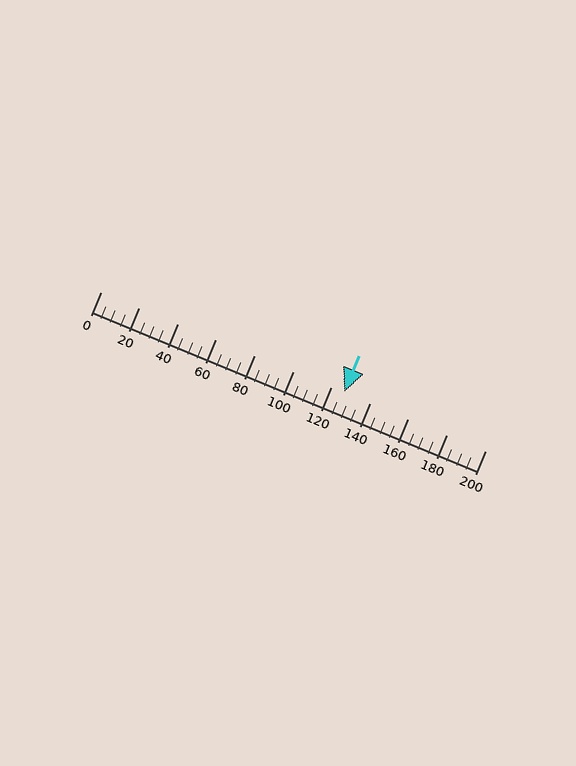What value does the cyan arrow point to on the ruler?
The cyan arrow points to approximately 127.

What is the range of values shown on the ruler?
The ruler shows values from 0 to 200.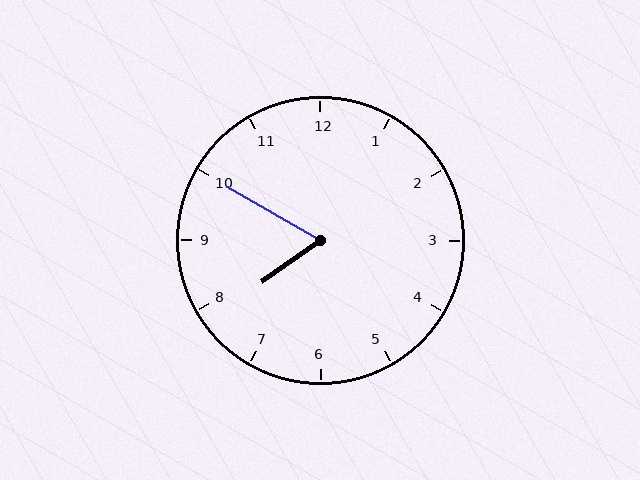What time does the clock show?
7:50.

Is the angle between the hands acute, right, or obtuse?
It is acute.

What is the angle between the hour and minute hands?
Approximately 65 degrees.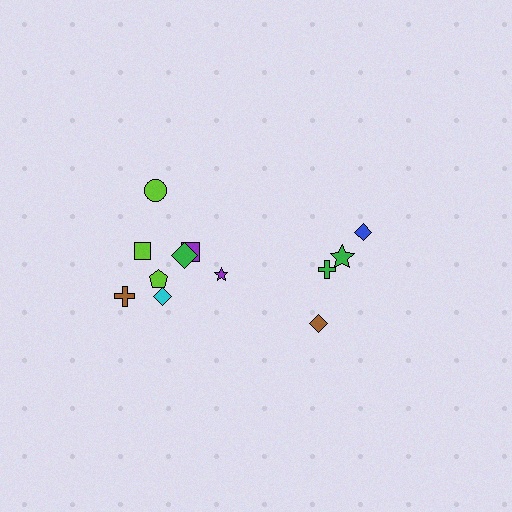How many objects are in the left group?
There are 8 objects.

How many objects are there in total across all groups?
There are 12 objects.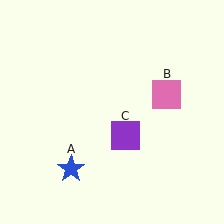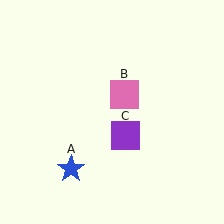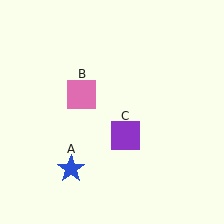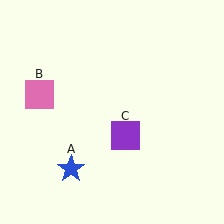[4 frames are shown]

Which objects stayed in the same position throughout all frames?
Blue star (object A) and purple square (object C) remained stationary.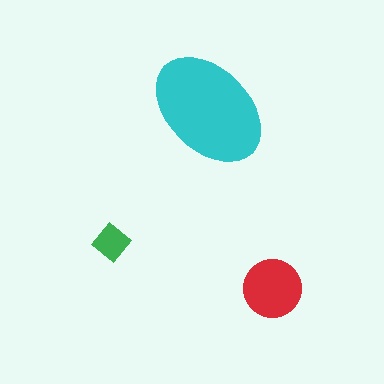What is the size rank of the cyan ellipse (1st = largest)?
1st.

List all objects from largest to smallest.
The cyan ellipse, the red circle, the green diamond.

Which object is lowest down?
The red circle is bottommost.